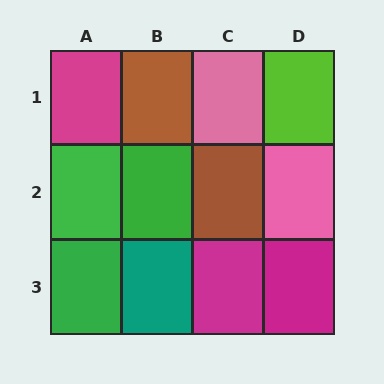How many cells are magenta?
3 cells are magenta.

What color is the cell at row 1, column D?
Lime.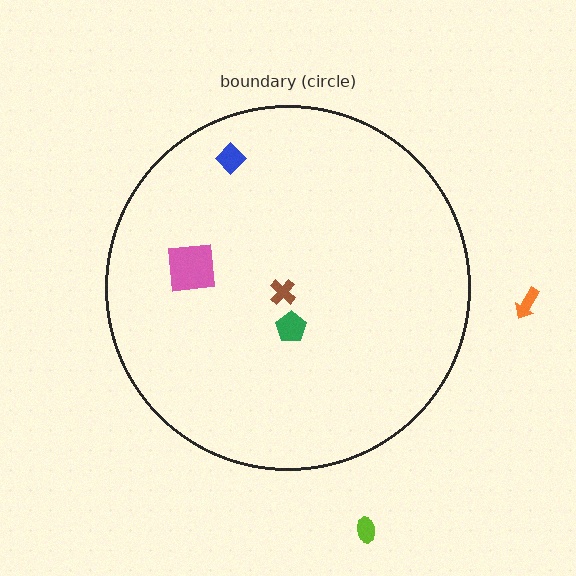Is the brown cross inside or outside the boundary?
Inside.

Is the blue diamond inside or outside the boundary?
Inside.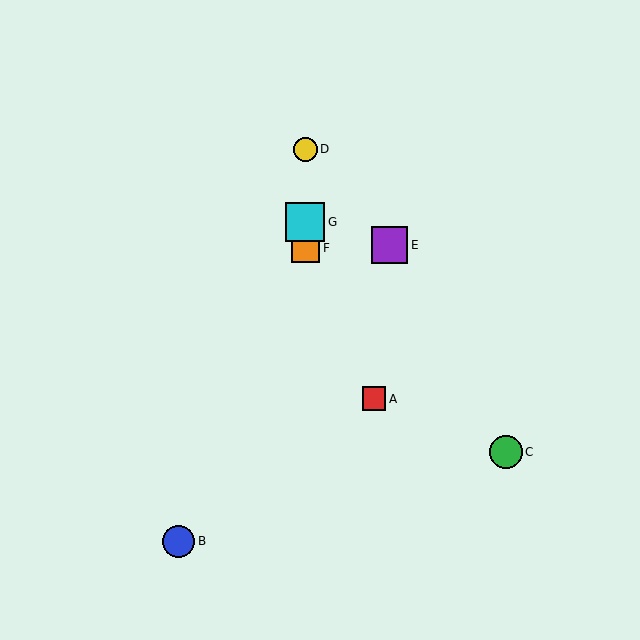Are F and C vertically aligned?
No, F is at x≈305 and C is at x≈506.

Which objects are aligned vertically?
Objects D, F, G are aligned vertically.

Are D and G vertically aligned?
Yes, both are at x≈305.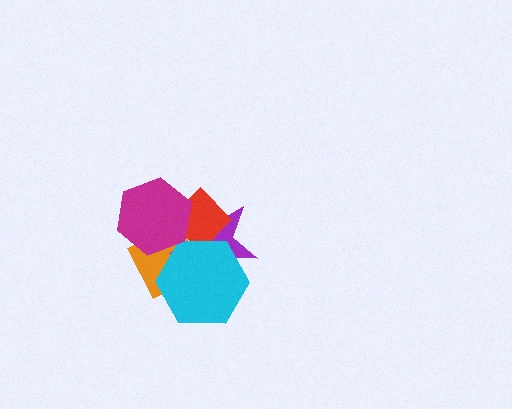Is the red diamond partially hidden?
Yes, it is partially covered by another shape.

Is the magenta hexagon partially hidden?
No, no other shape covers it.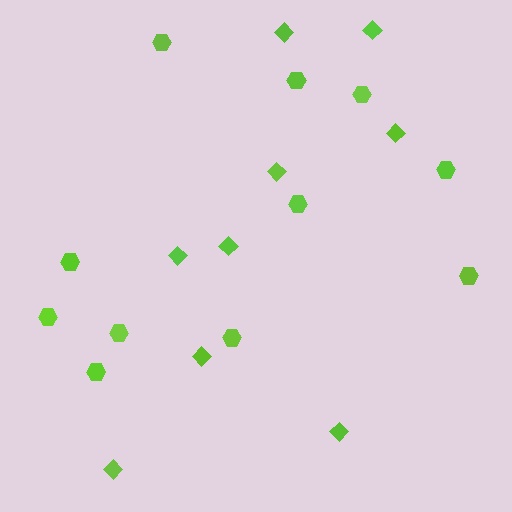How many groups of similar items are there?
There are 2 groups: one group of hexagons (11) and one group of diamonds (9).